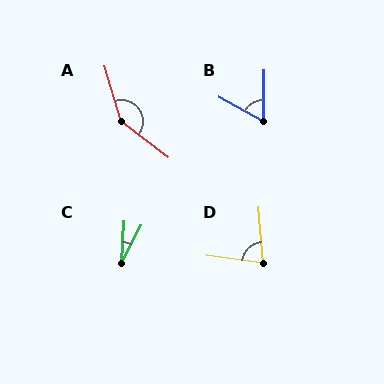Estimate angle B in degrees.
Approximately 62 degrees.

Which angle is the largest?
A, at approximately 144 degrees.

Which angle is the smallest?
C, at approximately 24 degrees.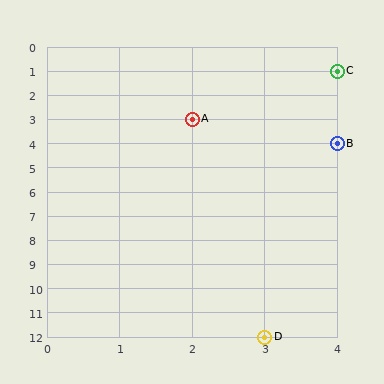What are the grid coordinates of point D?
Point D is at grid coordinates (3, 12).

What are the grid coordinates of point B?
Point B is at grid coordinates (4, 4).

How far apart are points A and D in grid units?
Points A and D are 1 column and 9 rows apart (about 9.1 grid units diagonally).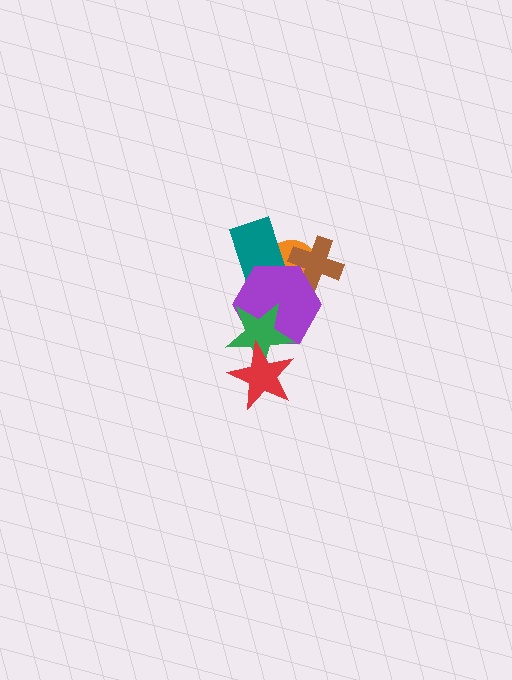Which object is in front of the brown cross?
The purple hexagon is in front of the brown cross.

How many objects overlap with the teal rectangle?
2 objects overlap with the teal rectangle.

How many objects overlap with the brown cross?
2 objects overlap with the brown cross.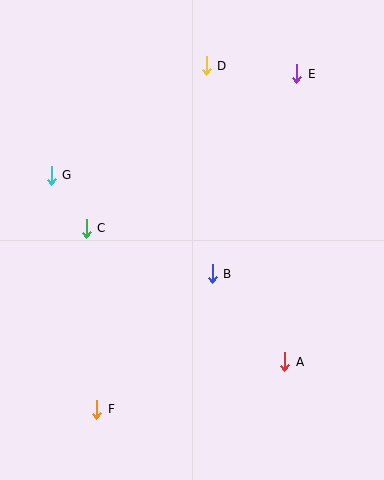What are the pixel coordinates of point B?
Point B is at (212, 274).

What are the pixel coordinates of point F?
Point F is at (97, 409).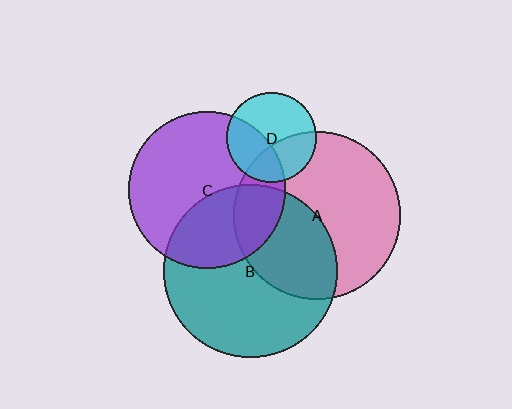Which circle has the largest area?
Circle B (teal).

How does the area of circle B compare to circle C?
Approximately 1.2 times.